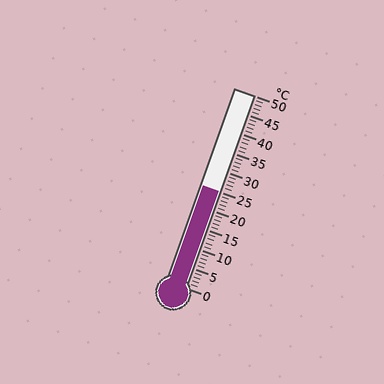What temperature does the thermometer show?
The thermometer shows approximately 25°C.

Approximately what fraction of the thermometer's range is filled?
The thermometer is filled to approximately 50% of its range.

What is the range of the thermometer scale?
The thermometer scale ranges from 0°C to 50°C.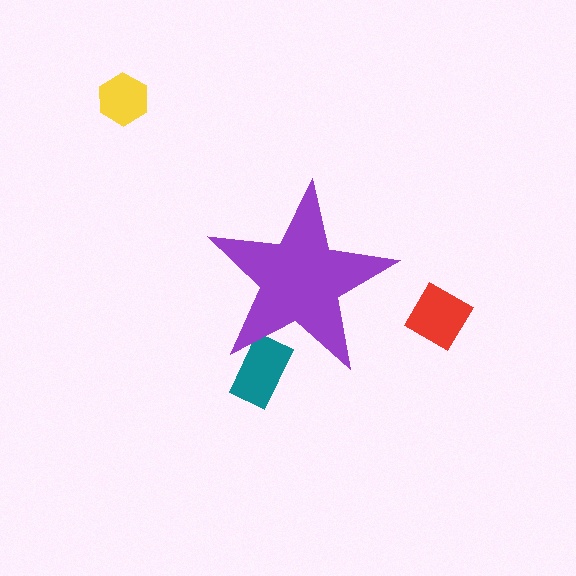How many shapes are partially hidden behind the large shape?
1 shape is partially hidden.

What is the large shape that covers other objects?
A purple star.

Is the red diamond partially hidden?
No, the red diamond is fully visible.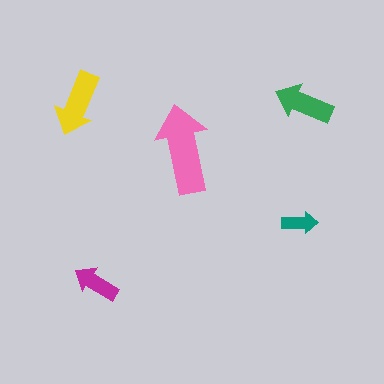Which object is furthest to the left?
The yellow arrow is leftmost.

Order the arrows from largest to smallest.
the pink one, the yellow one, the green one, the magenta one, the teal one.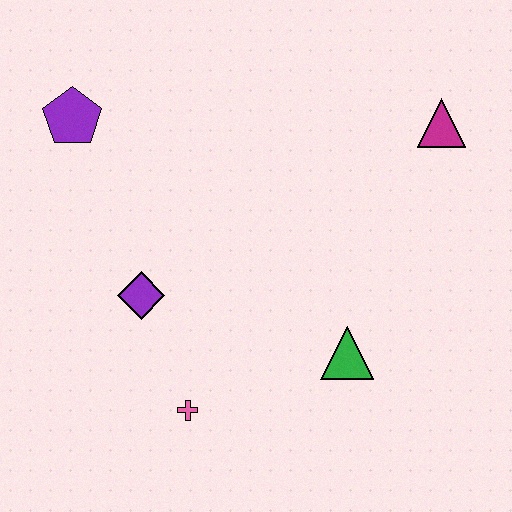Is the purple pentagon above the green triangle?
Yes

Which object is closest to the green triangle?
The pink cross is closest to the green triangle.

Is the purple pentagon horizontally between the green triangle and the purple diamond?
No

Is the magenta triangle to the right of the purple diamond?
Yes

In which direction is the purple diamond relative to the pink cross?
The purple diamond is above the pink cross.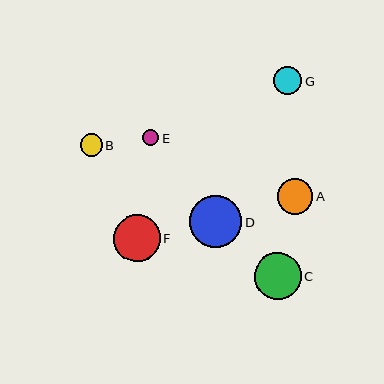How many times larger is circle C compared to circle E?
Circle C is approximately 3.0 times the size of circle E.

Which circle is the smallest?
Circle E is the smallest with a size of approximately 16 pixels.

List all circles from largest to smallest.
From largest to smallest: D, F, C, A, G, B, E.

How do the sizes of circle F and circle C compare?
Circle F and circle C are approximately the same size.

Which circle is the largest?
Circle D is the largest with a size of approximately 52 pixels.